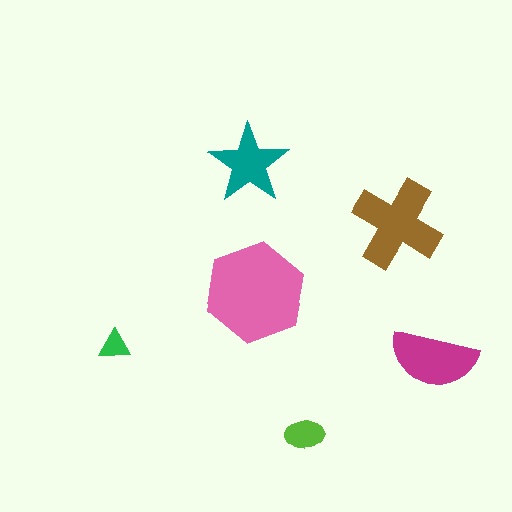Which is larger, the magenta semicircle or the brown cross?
The brown cross.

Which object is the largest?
The pink hexagon.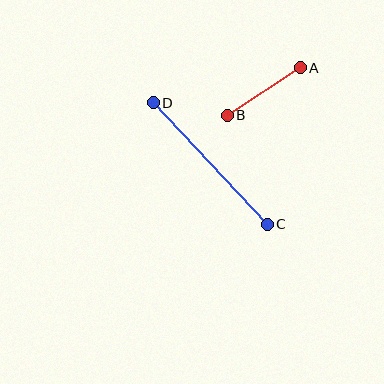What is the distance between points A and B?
The distance is approximately 87 pixels.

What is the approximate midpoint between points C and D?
The midpoint is at approximately (210, 163) pixels.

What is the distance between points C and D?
The distance is approximately 167 pixels.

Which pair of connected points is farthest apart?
Points C and D are farthest apart.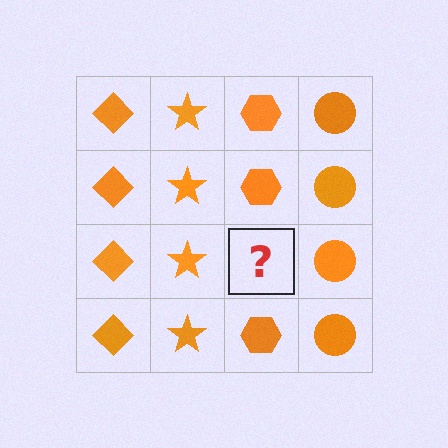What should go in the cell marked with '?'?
The missing cell should contain an orange hexagon.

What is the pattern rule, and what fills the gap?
The rule is that each column has a consistent shape. The gap should be filled with an orange hexagon.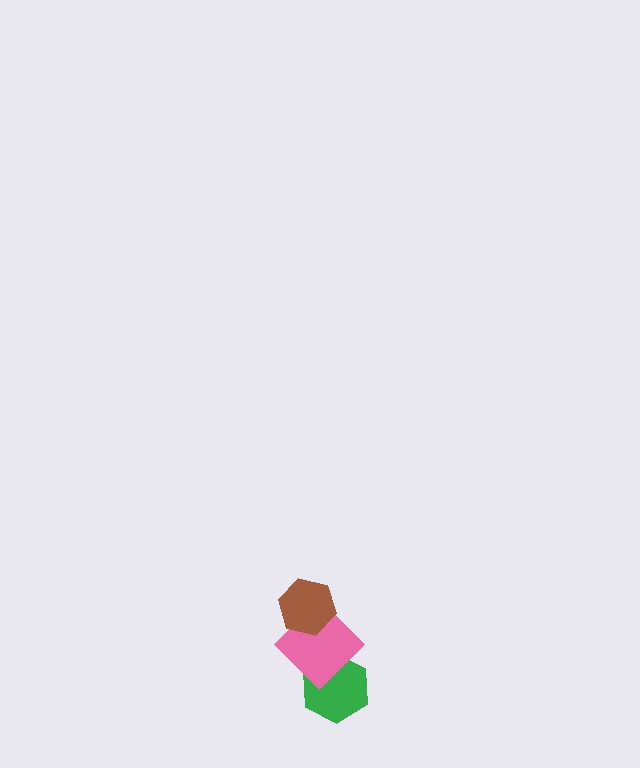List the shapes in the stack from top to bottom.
From top to bottom: the brown hexagon, the pink diamond, the green hexagon.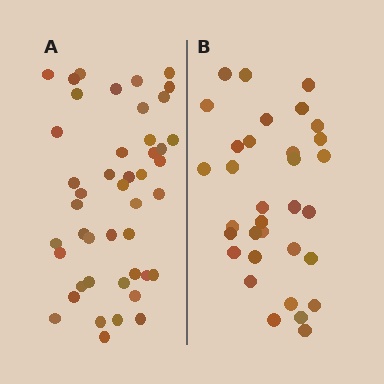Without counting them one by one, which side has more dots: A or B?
Region A (the left region) has more dots.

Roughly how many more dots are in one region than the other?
Region A has roughly 12 or so more dots than region B.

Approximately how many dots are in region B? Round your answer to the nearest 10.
About 30 dots. (The exact count is 33, which rounds to 30.)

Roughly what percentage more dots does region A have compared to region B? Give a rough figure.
About 35% more.